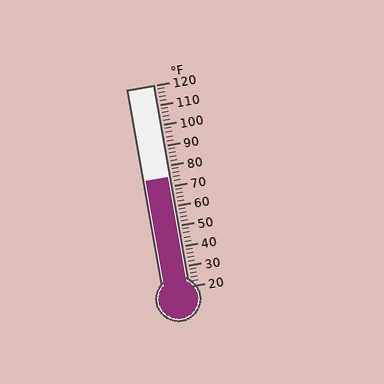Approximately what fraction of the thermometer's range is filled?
The thermometer is filled to approximately 55% of its range.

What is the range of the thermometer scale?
The thermometer scale ranges from 20°F to 120°F.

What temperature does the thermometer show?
The thermometer shows approximately 74°F.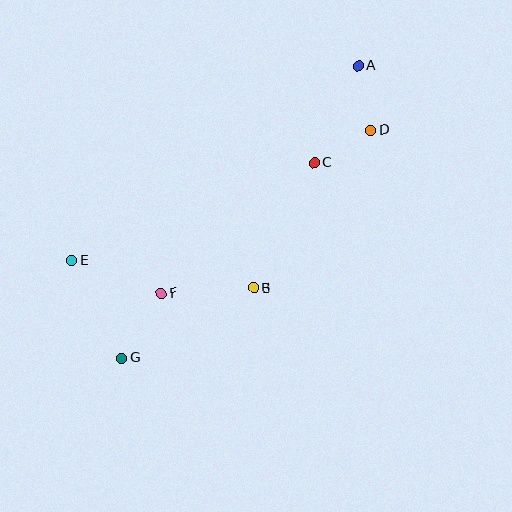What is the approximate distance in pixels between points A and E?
The distance between A and E is approximately 346 pixels.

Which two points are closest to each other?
Points C and D are closest to each other.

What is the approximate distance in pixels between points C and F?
The distance between C and F is approximately 201 pixels.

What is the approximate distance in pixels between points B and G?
The distance between B and G is approximately 149 pixels.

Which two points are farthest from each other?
Points A and G are farthest from each other.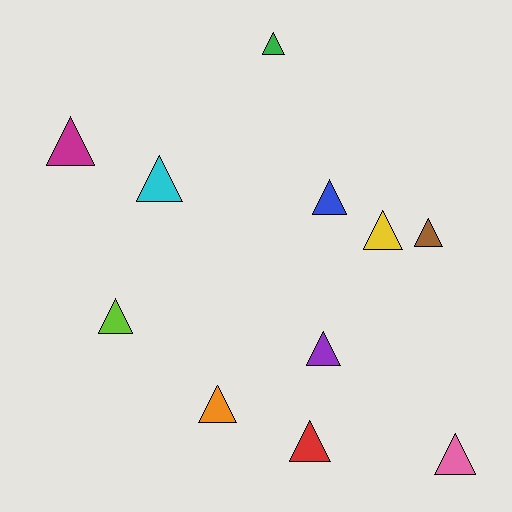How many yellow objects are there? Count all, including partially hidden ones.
There is 1 yellow object.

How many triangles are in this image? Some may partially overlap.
There are 11 triangles.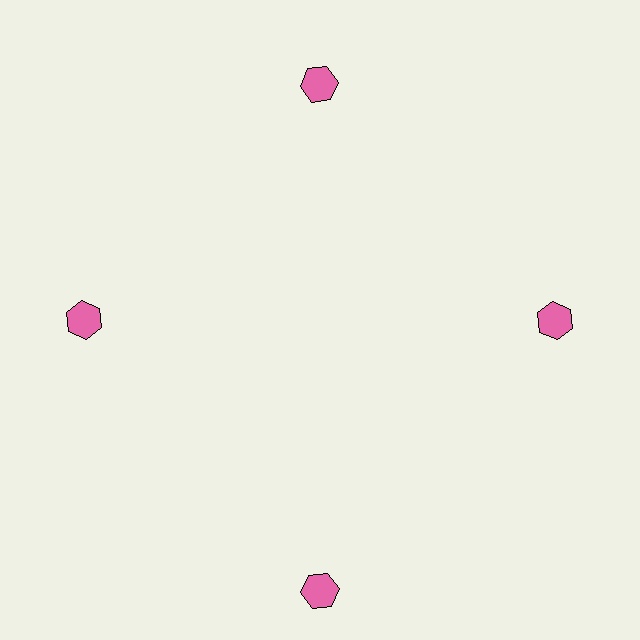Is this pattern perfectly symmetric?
No. The 4 pink hexagons are arranged in a ring, but one element near the 6 o'clock position is pushed outward from the center, breaking the 4-fold rotational symmetry.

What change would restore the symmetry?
The symmetry would be restored by moving it inward, back onto the ring so that all 4 hexagons sit at equal angles and equal distance from the center.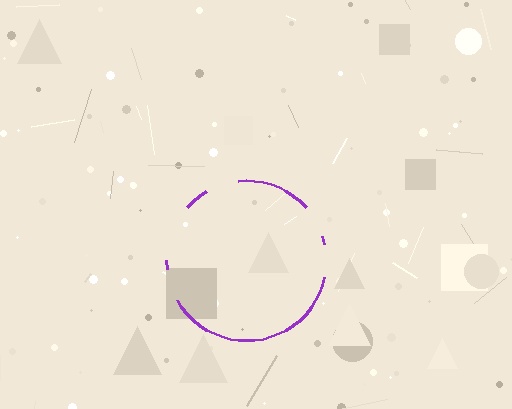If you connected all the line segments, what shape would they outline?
They would outline a circle.